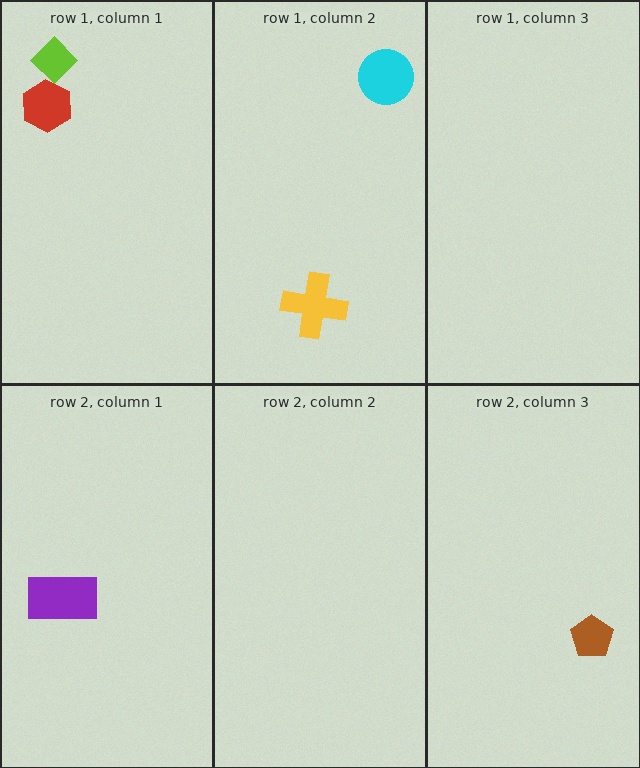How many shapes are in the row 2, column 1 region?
1.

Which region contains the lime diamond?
The row 1, column 1 region.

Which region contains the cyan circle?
The row 1, column 2 region.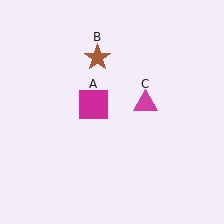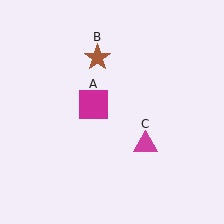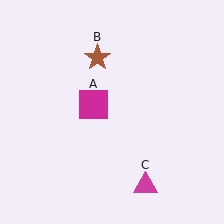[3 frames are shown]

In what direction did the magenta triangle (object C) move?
The magenta triangle (object C) moved down.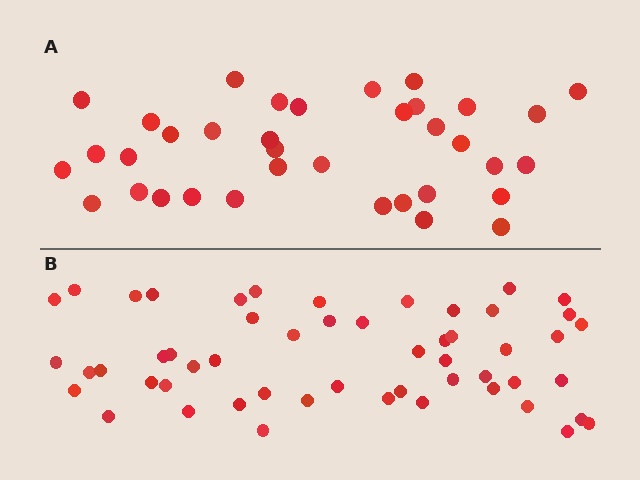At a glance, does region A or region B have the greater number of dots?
Region B (the bottom region) has more dots.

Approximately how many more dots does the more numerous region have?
Region B has approximately 15 more dots than region A.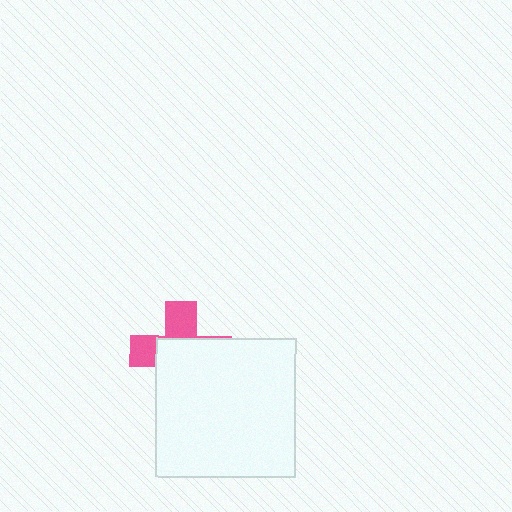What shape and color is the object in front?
The object in front is a white square.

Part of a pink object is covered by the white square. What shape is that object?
It is a cross.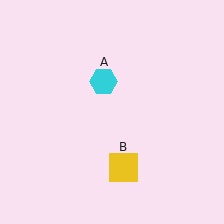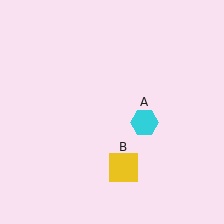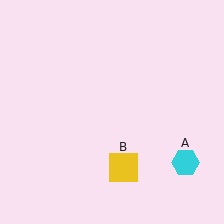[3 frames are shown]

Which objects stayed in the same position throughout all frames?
Yellow square (object B) remained stationary.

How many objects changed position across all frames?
1 object changed position: cyan hexagon (object A).